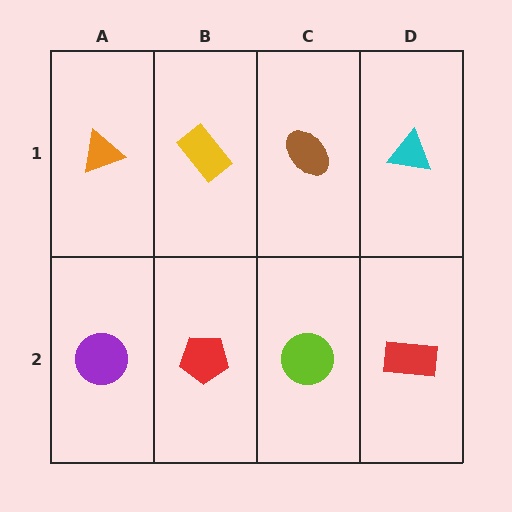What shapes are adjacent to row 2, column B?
A yellow rectangle (row 1, column B), a purple circle (row 2, column A), a lime circle (row 2, column C).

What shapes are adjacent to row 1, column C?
A lime circle (row 2, column C), a yellow rectangle (row 1, column B), a cyan triangle (row 1, column D).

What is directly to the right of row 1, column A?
A yellow rectangle.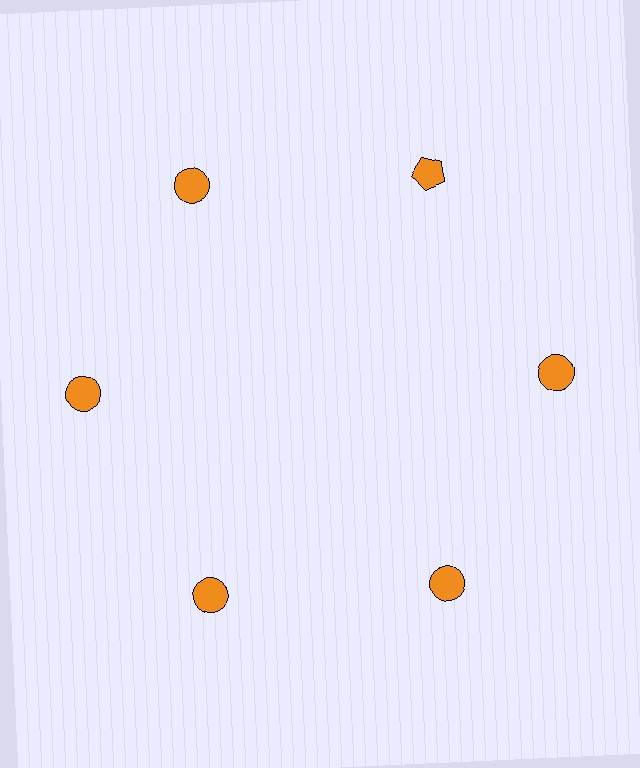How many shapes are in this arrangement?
There are 6 shapes arranged in a ring pattern.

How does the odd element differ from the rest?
It has a different shape: pentagon instead of circle.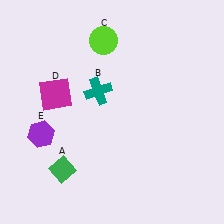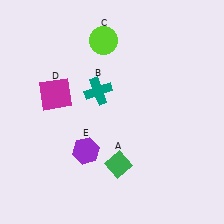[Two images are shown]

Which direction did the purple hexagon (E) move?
The purple hexagon (E) moved right.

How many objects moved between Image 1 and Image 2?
2 objects moved between the two images.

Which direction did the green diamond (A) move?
The green diamond (A) moved right.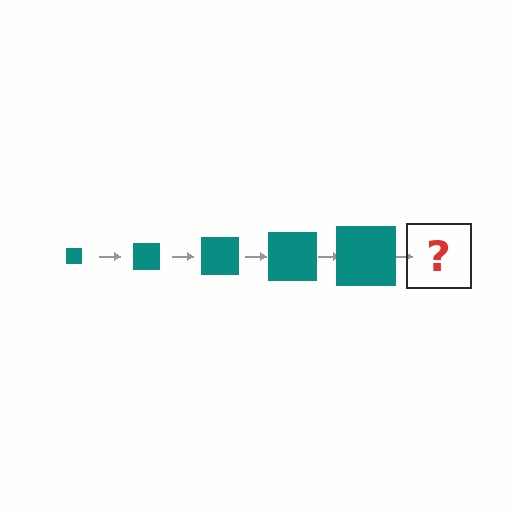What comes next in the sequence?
The next element should be a teal square, larger than the previous one.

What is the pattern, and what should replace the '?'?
The pattern is that the square gets progressively larger each step. The '?' should be a teal square, larger than the previous one.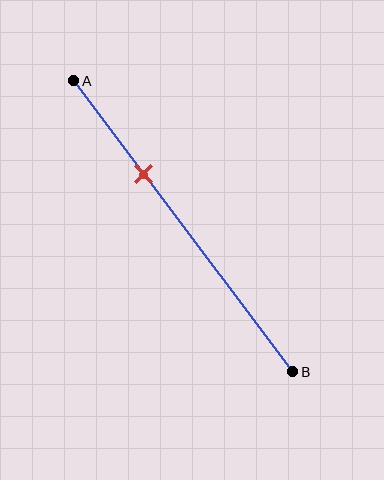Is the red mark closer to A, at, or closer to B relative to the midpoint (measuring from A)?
The red mark is closer to point A than the midpoint of segment AB.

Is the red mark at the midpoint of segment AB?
No, the mark is at about 30% from A, not at the 50% midpoint.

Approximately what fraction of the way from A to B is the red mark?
The red mark is approximately 30% of the way from A to B.